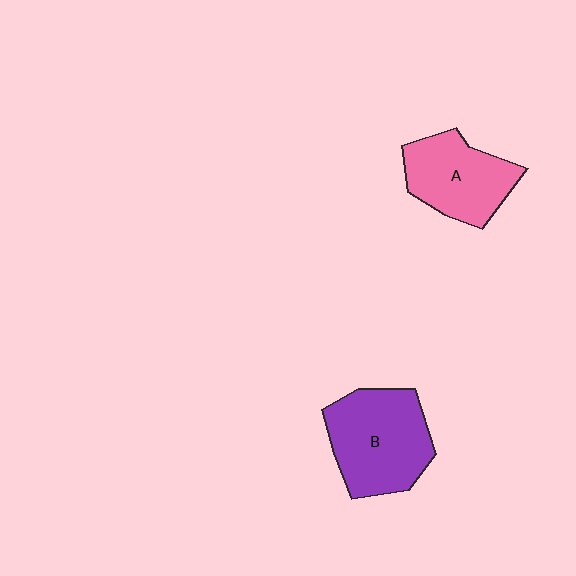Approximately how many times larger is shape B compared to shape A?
Approximately 1.3 times.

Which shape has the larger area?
Shape B (purple).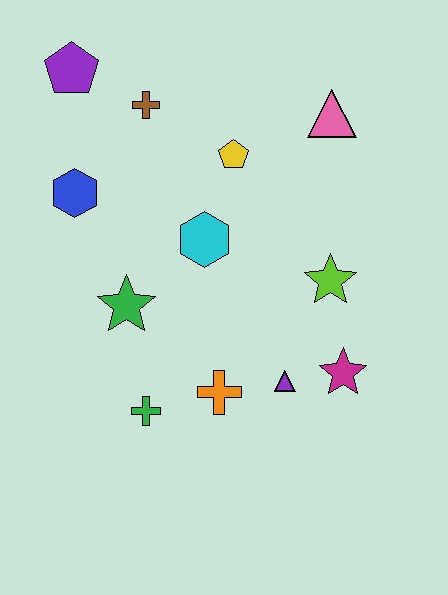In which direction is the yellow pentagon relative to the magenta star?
The yellow pentagon is above the magenta star.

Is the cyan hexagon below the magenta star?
No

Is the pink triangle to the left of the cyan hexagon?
No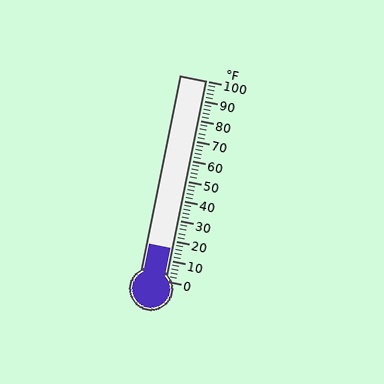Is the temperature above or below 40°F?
The temperature is below 40°F.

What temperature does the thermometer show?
The thermometer shows approximately 16°F.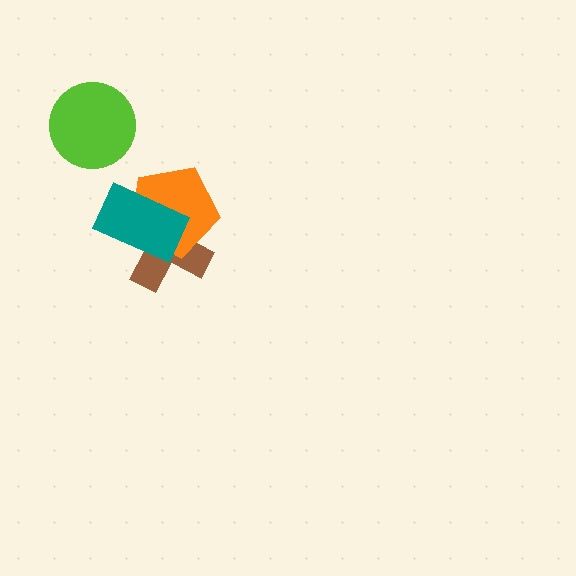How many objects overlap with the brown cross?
2 objects overlap with the brown cross.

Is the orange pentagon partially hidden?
Yes, it is partially covered by another shape.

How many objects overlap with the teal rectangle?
2 objects overlap with the teal rectangle.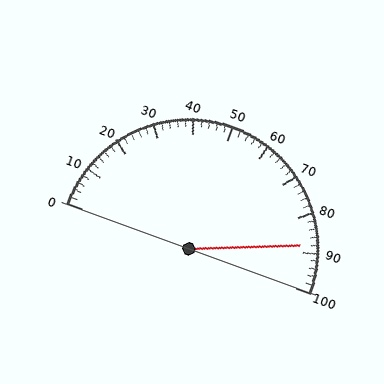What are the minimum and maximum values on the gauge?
The gauge ranges from 0 to 100.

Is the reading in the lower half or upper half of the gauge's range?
The reading is in the upper half of the range (0 to 100).